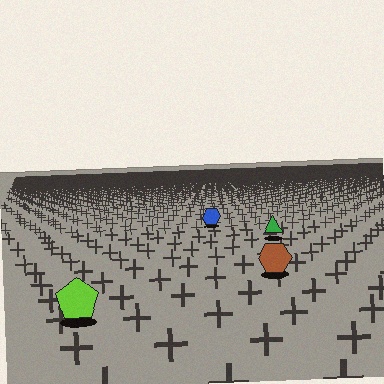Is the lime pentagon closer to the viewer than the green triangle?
Yes. The lime pentagon is closer — you can tell from the texture gradient: the ground texture is coarser near it.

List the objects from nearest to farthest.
From nearest to farthest: the lime pentagon, the brown hexagon, the green triangle, the blue hexagon.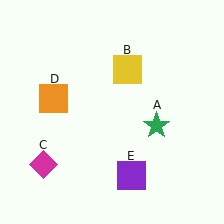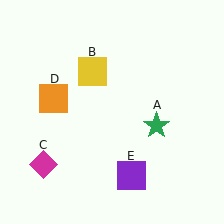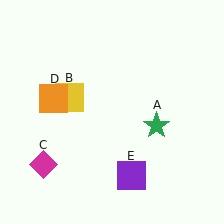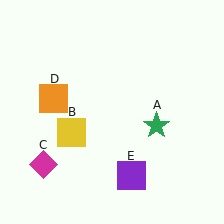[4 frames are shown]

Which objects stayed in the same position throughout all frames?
Green star (object A) and magenta diamond (object C) and orange square (object D) and purple square (object E) remained stationary.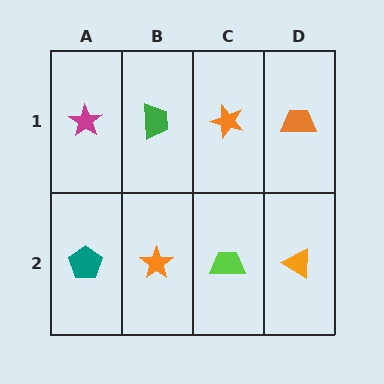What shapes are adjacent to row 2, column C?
An orange star (row 1, column C), an orange star (row 2, column B), an orange triangle (row 2, column D).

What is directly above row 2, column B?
A green trapezoid.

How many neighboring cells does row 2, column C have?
3.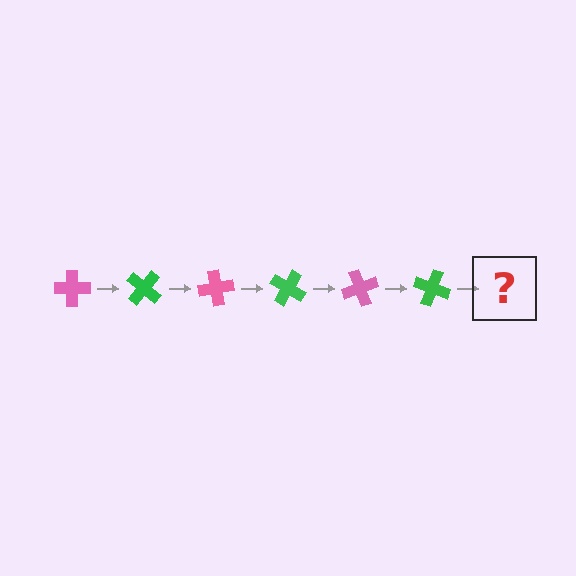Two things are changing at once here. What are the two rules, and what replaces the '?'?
The two rules are that it rotates 40 degrees each step and the color cycles through pink and green. The '?' should be a pink cross, rotated 240 degrees from the start.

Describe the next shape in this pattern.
It should be a pink cross, rotated 240 degrees from the start.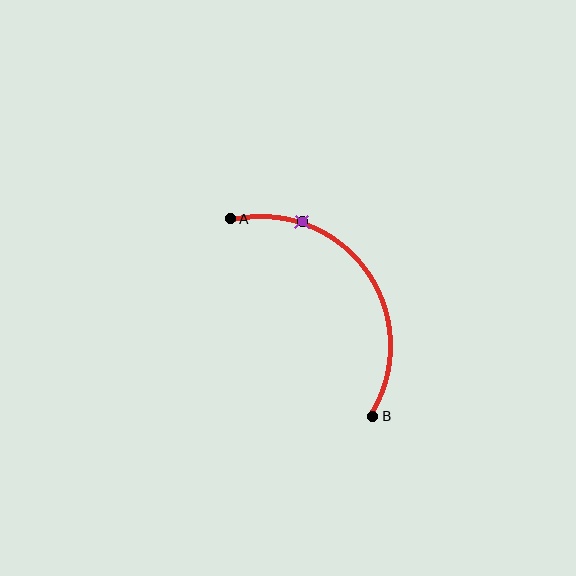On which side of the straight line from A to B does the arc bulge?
The arc bulges above and to the right of the straight line connecting A and B.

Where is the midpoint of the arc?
The arc midpoint is the point on the curve farthest from the straight line joining A and B. It sits above and to the right of that line.